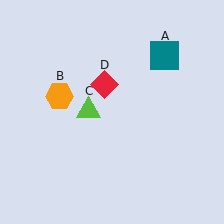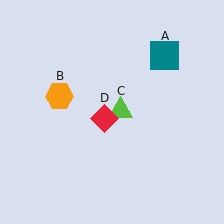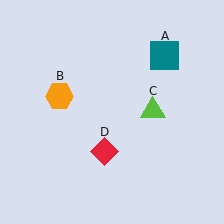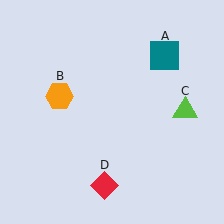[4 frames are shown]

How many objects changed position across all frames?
2 objects changed position: lime triangle (object C), red diamond (object D).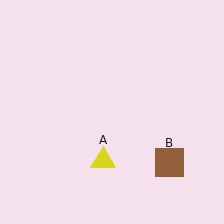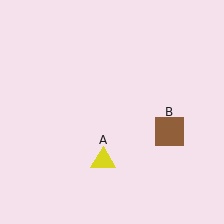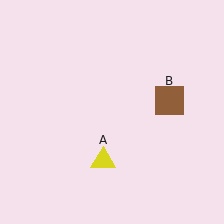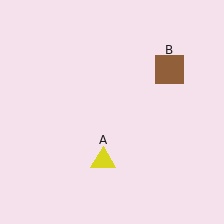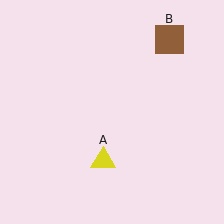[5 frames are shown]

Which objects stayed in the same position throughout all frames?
Yellow triangle (object A) remained stationary.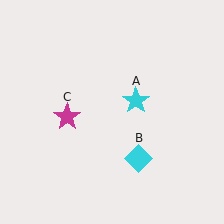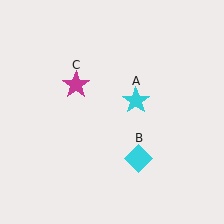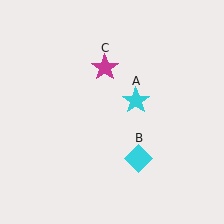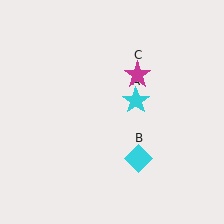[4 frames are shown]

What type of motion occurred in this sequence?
The magenta star (object C) rotated clockwise around the center of the scene.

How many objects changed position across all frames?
1 object changed position: magenta star (object C).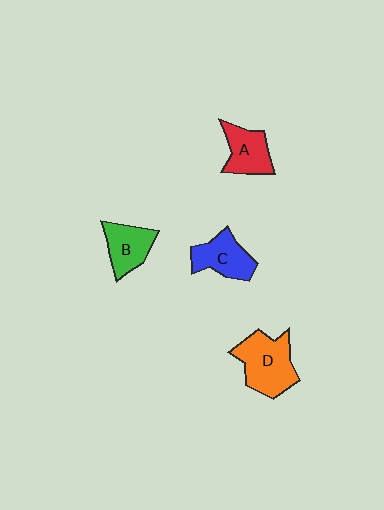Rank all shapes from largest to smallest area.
From largest to smallest: D (orange), C (blue), A (red), B (green).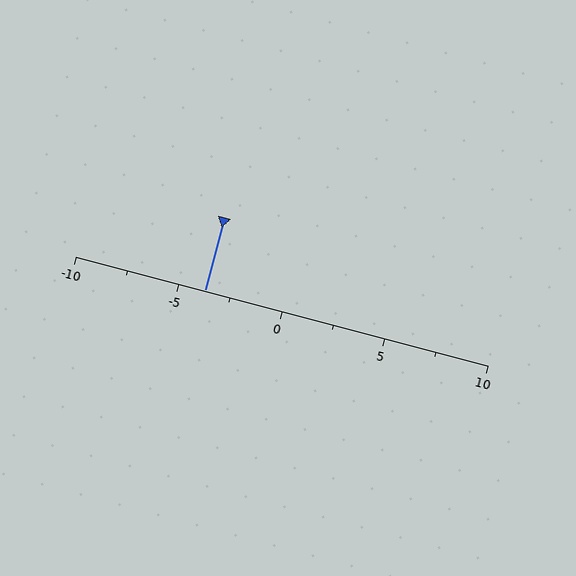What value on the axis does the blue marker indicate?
The marker indicates approximately -3.8.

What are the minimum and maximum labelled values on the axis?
The axis runs from -10 to 10.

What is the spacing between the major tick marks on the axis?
The major ticks are spaced 5 apart.